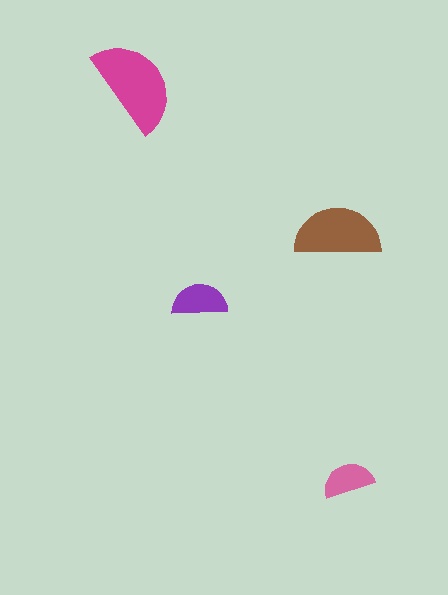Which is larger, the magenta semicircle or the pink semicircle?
The magenta one.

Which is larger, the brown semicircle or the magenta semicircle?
The magenta one.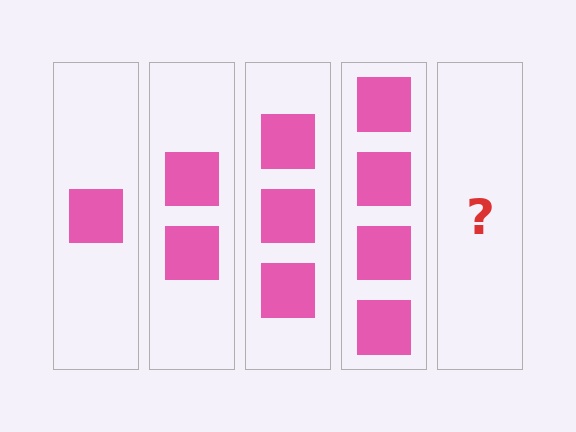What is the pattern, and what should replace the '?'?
The pattern is that each step adds one more square. The '?' should be 5 squares.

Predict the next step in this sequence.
The next step is 5 squares.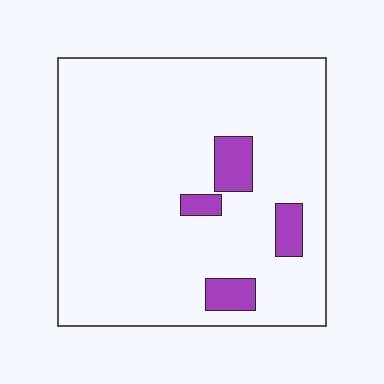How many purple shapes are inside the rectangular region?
4.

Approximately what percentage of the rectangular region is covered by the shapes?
Approximately 10%.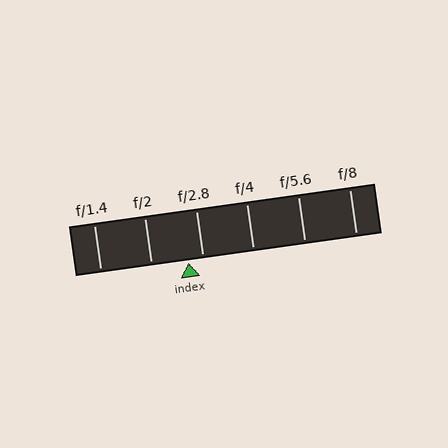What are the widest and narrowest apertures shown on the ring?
The widest aperture shown is f/1.4 and the narrowest is f/8.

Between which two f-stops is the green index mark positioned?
The index mark is between f/2 and f/2.8.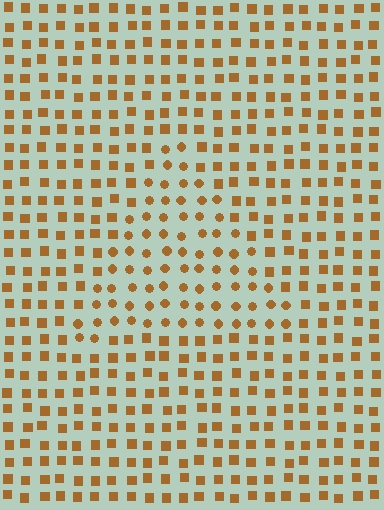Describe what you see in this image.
The image is filled with small brown elements arranged in a uniform grid. A triangle-shaped region contains circles, while the surrounding area contains squares. The boundary is defined purely by the change in element shape.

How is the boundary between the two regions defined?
The boundary is defined by a change in element shape: circles inside vs. squares outside. All elements share the same color and spacing.